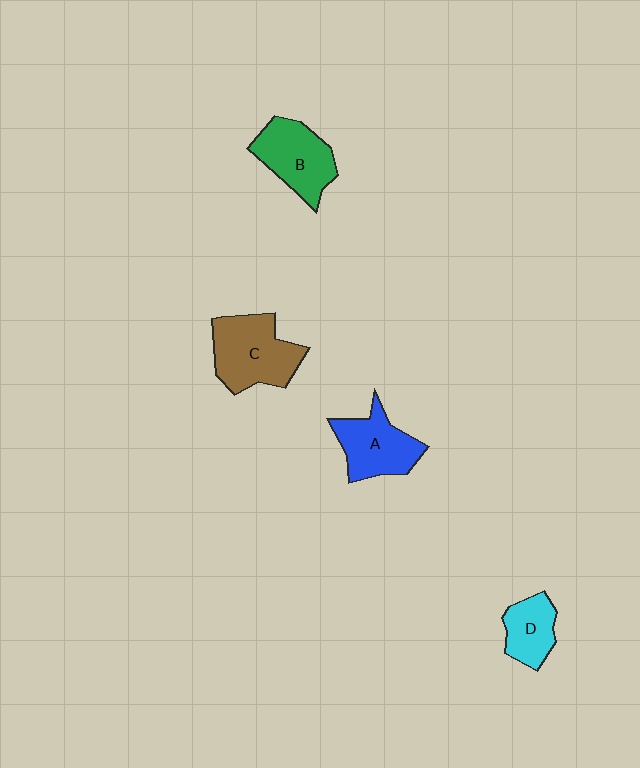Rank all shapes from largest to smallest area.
From largest to smallest: C (brown), B (green), A (blue), D (cyan).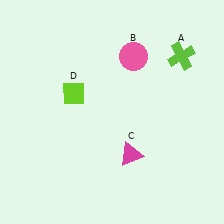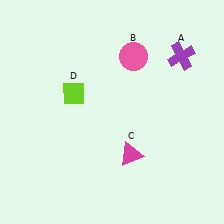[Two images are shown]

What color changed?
The cross (A) changed from lime in Image 1 to purple in Image 2.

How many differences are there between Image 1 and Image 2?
There is 1 difference between the two images.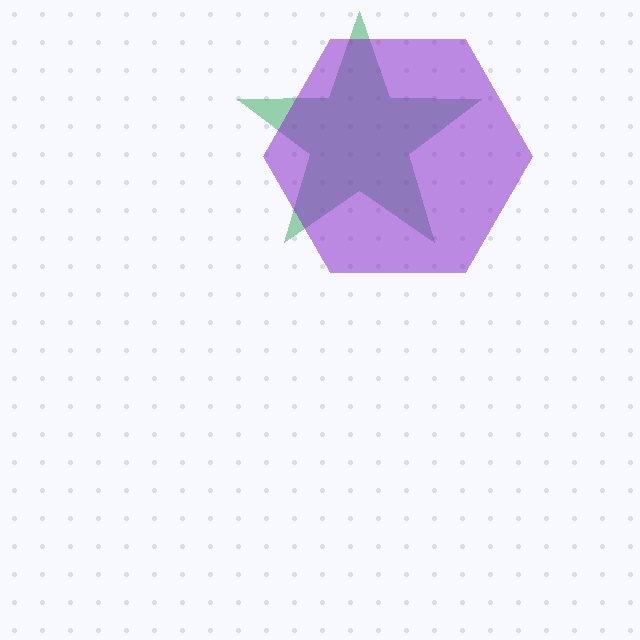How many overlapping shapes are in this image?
There are 2 overlapping shapes in the image.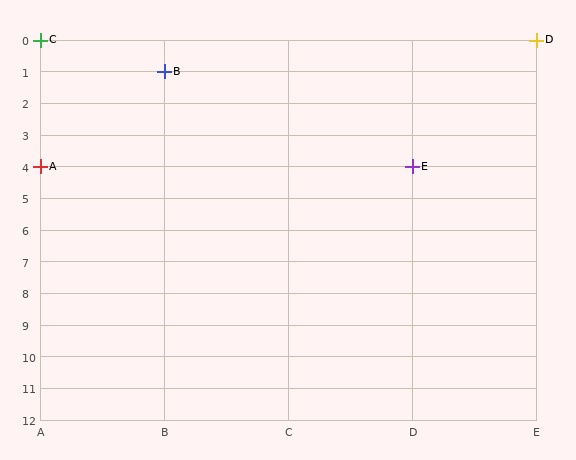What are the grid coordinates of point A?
Point A is at grid coordinates (A, 4).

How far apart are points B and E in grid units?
Points B and E are 2 columns and 3 rows apart (about 3.6 grid units diagonally).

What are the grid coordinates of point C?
Point C is at grid coordinates (A, 0).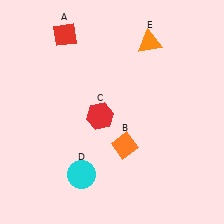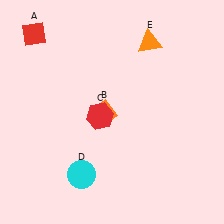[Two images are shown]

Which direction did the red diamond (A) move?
The red diamond (A) moved left.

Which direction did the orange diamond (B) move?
The orange diamond (B) moved up.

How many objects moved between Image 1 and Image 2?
2 objects moved between the two images.